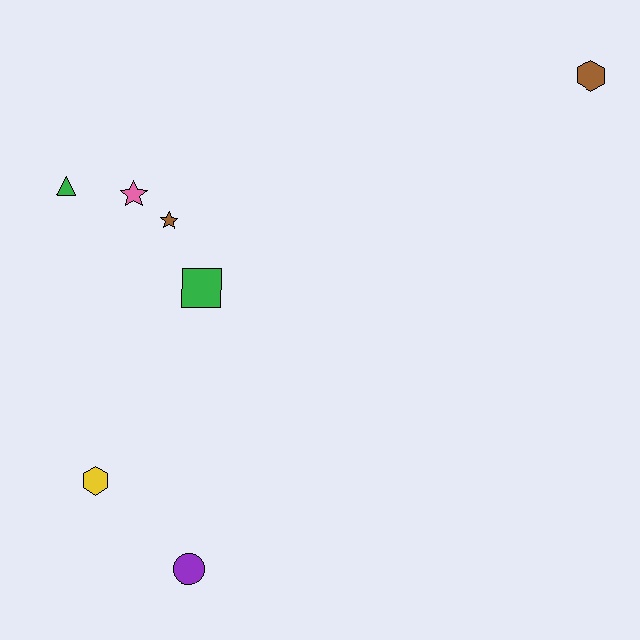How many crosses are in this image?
There are no crosses.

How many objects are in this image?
There are 7 objects.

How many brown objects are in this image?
There are 2 brown objects.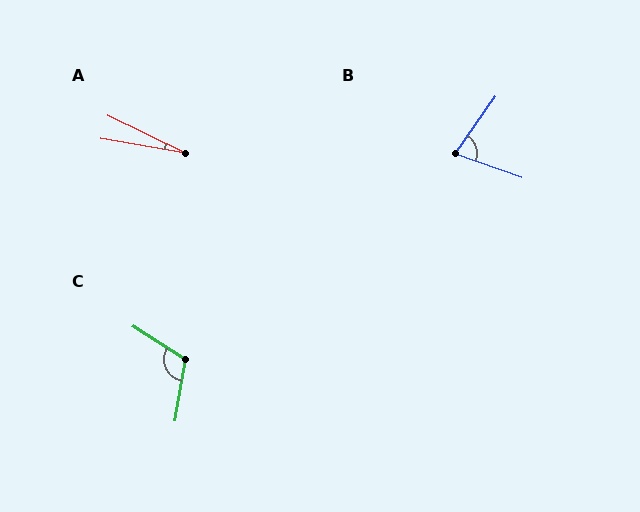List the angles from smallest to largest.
A (16°), B (74°), C (113°).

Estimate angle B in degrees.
Approximately 74 degrees.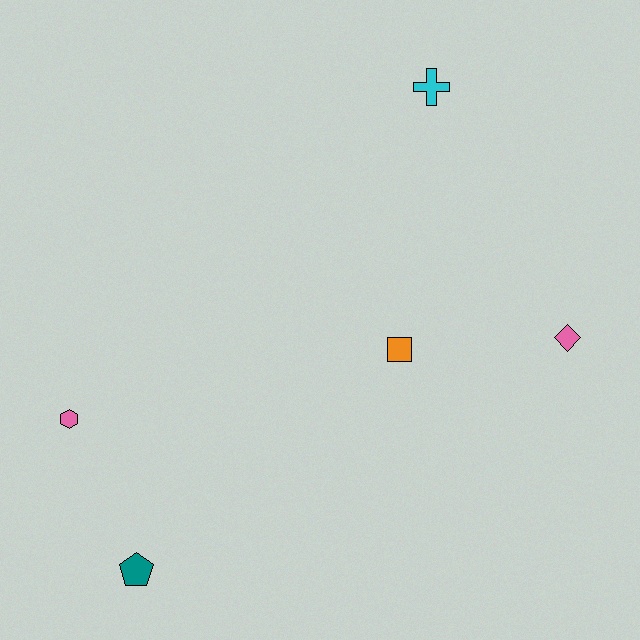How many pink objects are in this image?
There are 2 pink objects.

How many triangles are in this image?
There are no triangles.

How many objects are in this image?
There are 5 objects.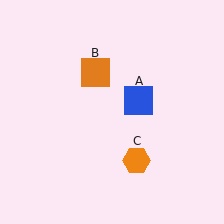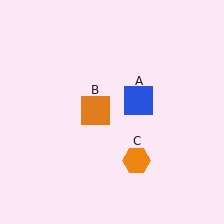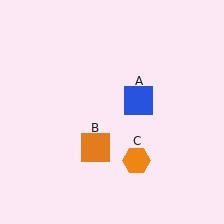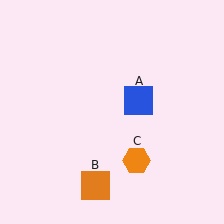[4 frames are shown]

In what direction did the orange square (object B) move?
The orange square (object B) moved down.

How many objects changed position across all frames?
1 object changed position: orange square (object B).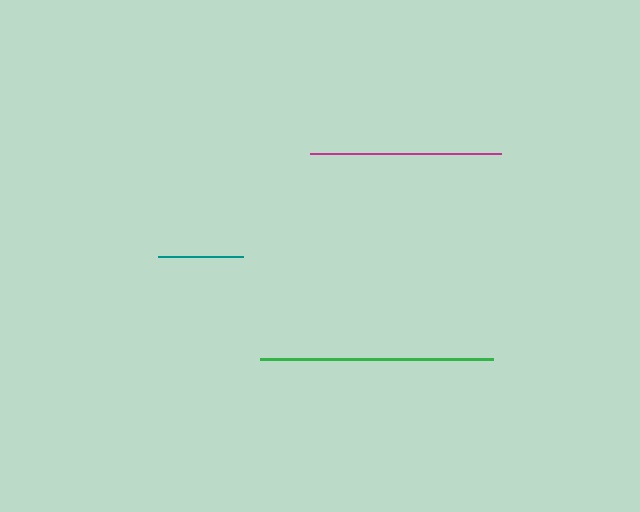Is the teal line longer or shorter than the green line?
The green line is longer than the teal line.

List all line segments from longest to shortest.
From longest to shortest: green, magenta, teal.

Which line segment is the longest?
The green line is the longest at approximately 233 pixels.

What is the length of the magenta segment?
The magenta segment is approximately 191 pixels long.